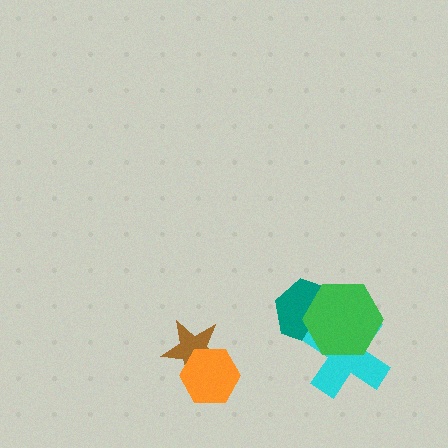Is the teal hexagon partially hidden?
Yes, it is partially covered by another shape.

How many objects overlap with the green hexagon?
2 objects overlap with the green hexagon.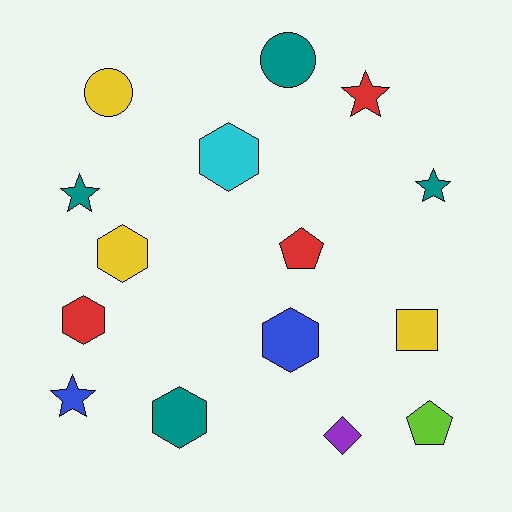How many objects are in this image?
There are 15 objects.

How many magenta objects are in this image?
There are no magenta objects.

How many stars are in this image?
There are 4 stars.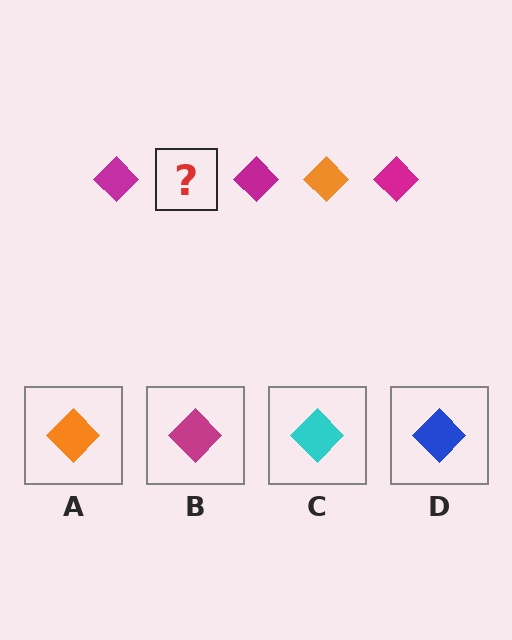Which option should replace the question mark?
Option A.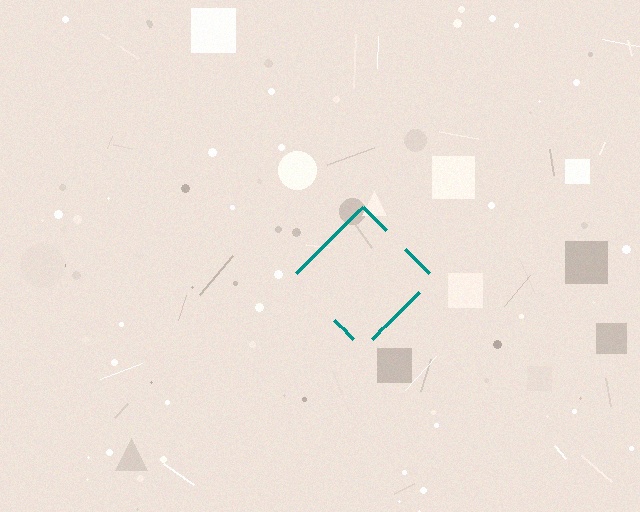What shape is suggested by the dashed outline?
The dashed outline suggests a diamond.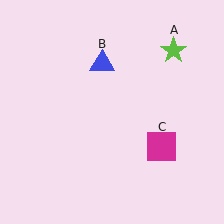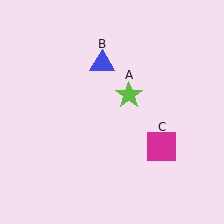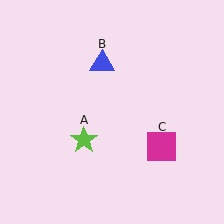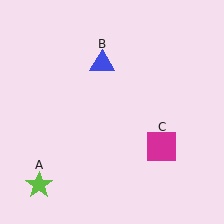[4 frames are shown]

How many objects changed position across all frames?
1 object changed position: lime star (object A).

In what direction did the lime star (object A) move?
The lime star (object A) moved down and to the left.